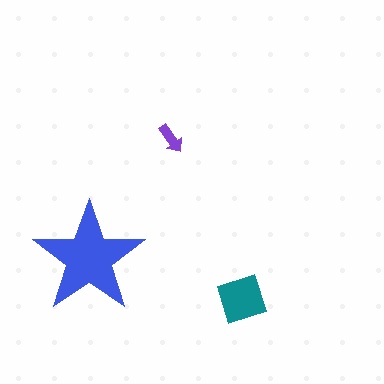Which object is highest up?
The purple arrow is topmost.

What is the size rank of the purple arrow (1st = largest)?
3rd.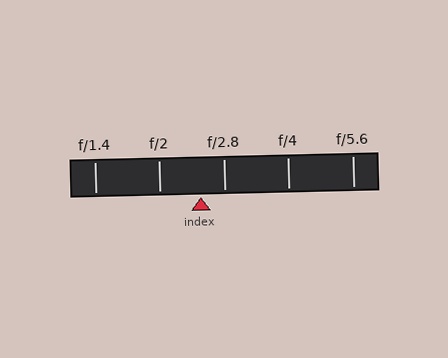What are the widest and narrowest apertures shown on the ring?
The widest aperture shown is f/1.4 and the narrowest is f/5.6.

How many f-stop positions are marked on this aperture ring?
There are 5 f-stop positions marked.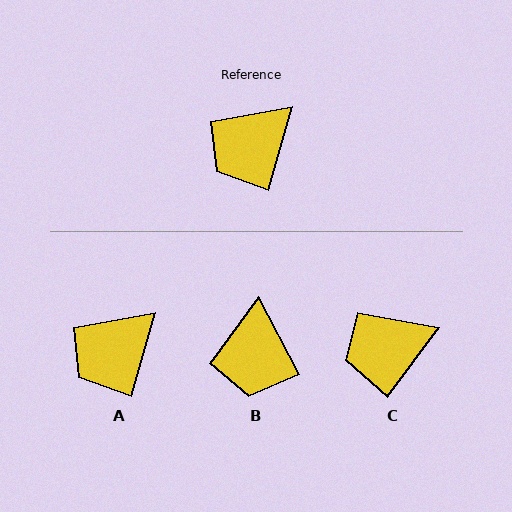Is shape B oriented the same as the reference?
No, it is off by about 43 degrees.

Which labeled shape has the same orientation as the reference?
A.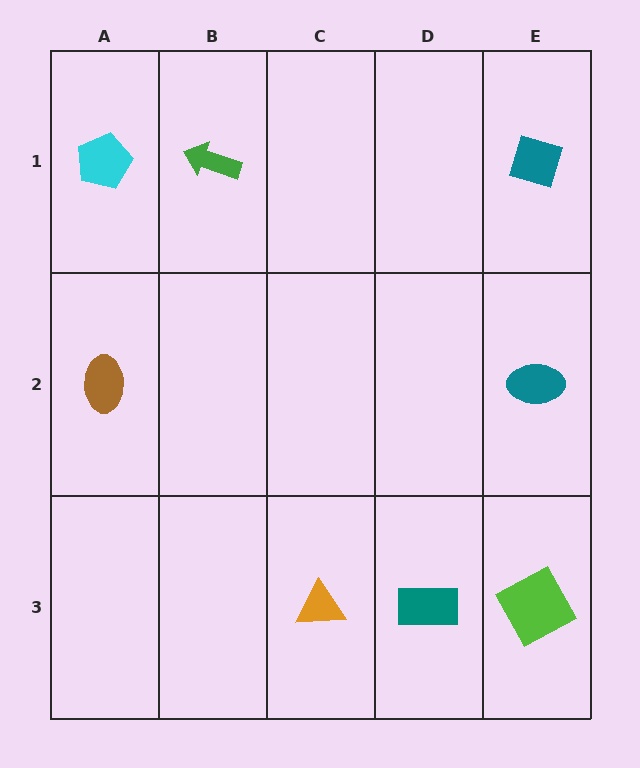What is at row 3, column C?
An orange triangle.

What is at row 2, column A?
A brown ellipse.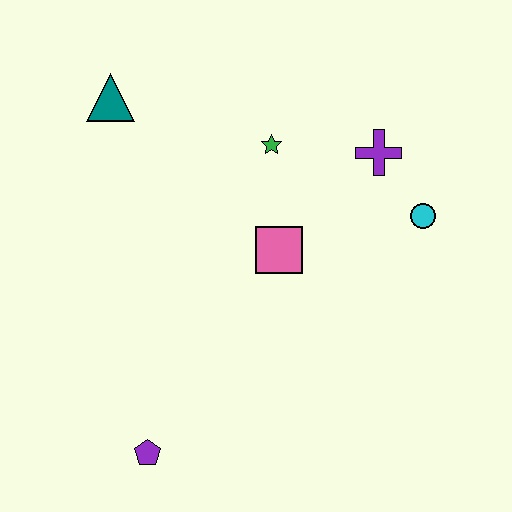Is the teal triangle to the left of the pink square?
Yes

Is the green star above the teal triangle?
No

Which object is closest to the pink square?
The green star is closest to the pink square.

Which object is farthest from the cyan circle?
The purple pentagon is farthest from the cyan circle.